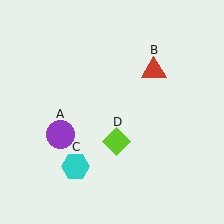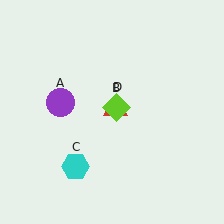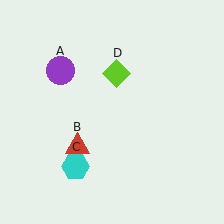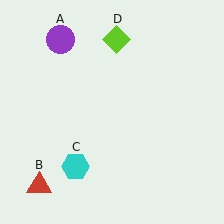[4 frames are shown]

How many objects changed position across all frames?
3 objects changed position: purple circle (object A), red triangle (object B), lime diamond (object D).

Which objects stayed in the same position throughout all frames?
Cyan hexagon (object C) remained stationary.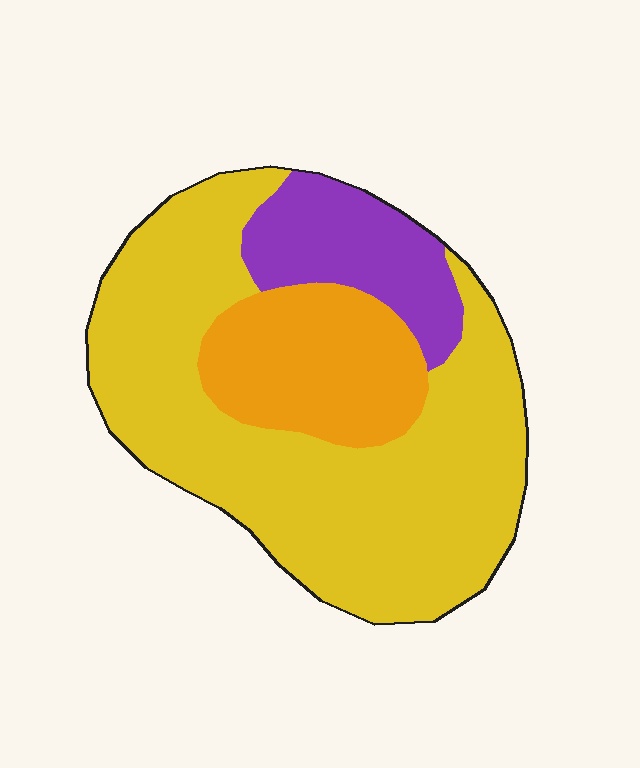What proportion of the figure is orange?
Orange covers 20% of the figure.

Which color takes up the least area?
Purple, at roughly 15%.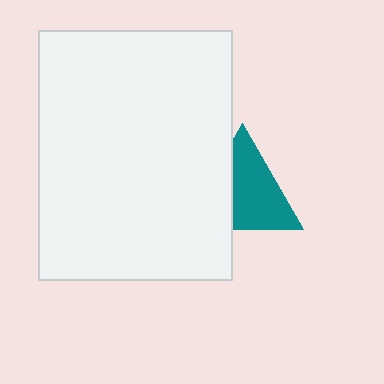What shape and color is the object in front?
The object in front is a white rectangle.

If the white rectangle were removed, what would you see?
You would see the complete teal triangle.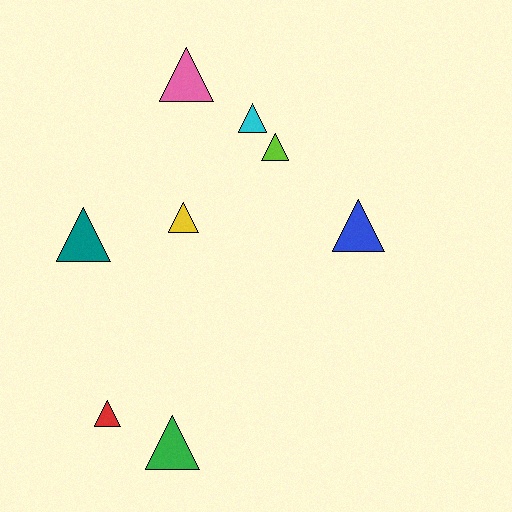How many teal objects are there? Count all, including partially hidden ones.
There is 1 teal object.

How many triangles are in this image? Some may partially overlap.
There are 8 triangles.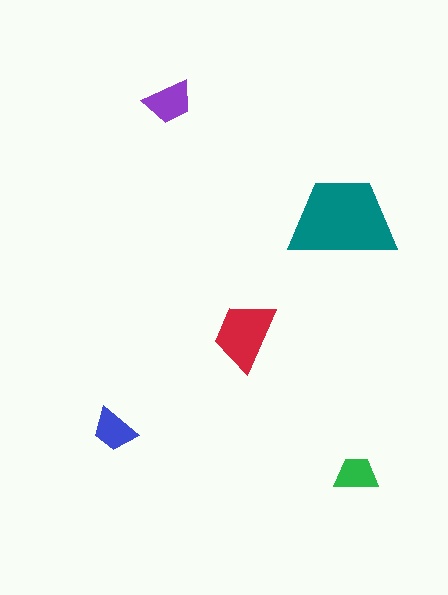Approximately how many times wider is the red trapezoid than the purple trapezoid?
About 1.5 times wider.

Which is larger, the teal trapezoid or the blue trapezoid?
The teal one.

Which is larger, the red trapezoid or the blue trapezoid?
The red one.